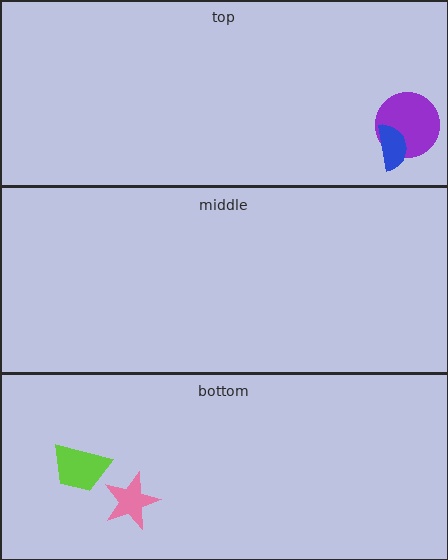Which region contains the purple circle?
The top region.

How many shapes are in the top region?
2.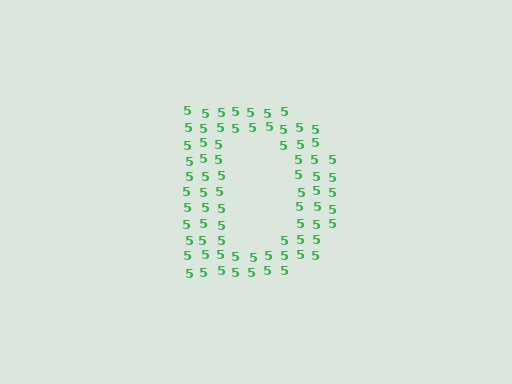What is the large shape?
The large shape is the letter D.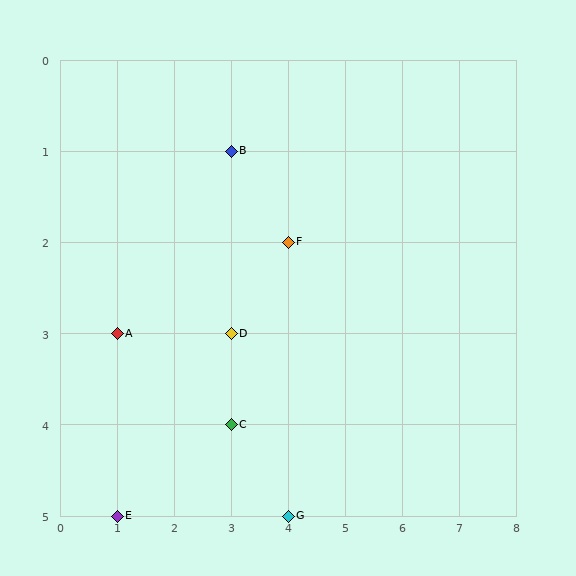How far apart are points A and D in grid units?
Points A and D are 2 columns apart.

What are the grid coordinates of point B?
Point B is at grid coordinates (3, 1).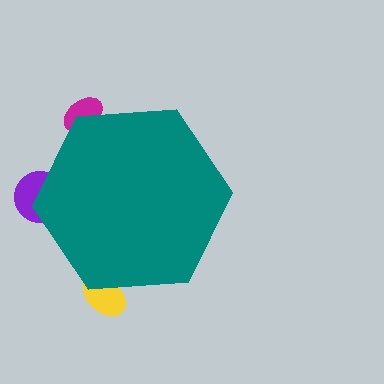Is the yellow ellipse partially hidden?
Yes, the yellow ellipse is partially hidden behind the teal hexagon.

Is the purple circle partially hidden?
Yes, the purple circle is partially hidden behind the teal hexagon.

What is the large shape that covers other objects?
A teal hexagon.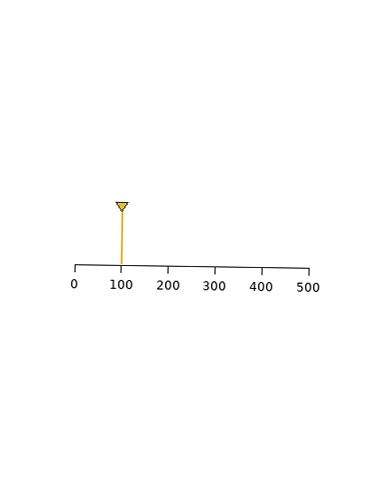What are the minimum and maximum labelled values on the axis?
The axis runs from 0 to 500.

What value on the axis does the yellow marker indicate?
The marker indicates approximately 100.